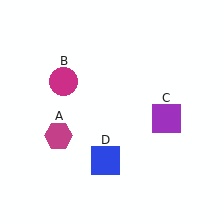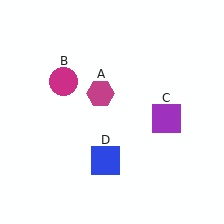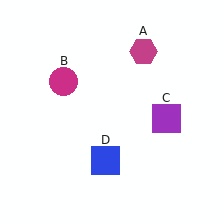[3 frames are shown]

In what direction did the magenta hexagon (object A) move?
The magenta hexagon (object A) moved up and to the right.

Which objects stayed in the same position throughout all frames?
Magenta circle (object B) and purple square (object C) and blue square (object D) remained stationary.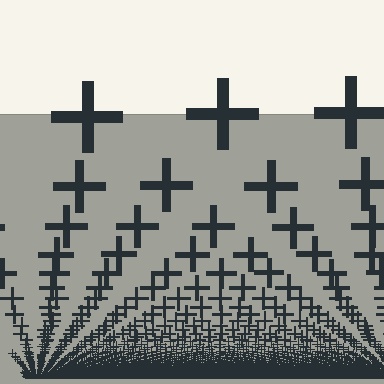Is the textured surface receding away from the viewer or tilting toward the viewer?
The surface appears to tilt toward the viewer. Texture elements get larger and sparser toward the top.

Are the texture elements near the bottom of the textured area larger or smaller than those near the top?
Smaller. The gradient is inverted — elements near the bottom are smaller and denser.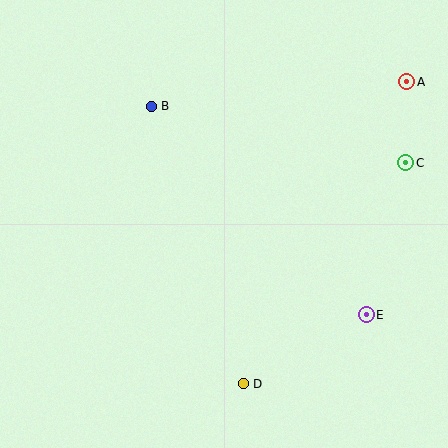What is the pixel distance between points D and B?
The distance between D and B is 293 pixels.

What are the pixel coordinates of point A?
Point A is at (407, 82).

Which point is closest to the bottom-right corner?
Point E is closest to the bottom-right corner.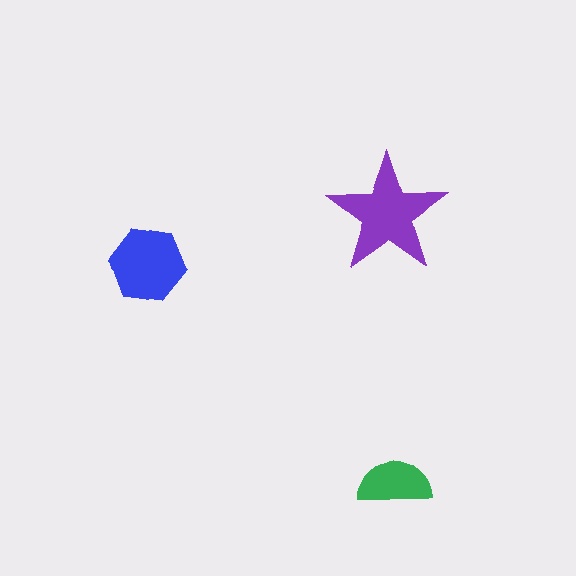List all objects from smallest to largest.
The green semicircle, the blue hexagon, the purple star.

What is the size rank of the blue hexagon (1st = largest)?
2nd.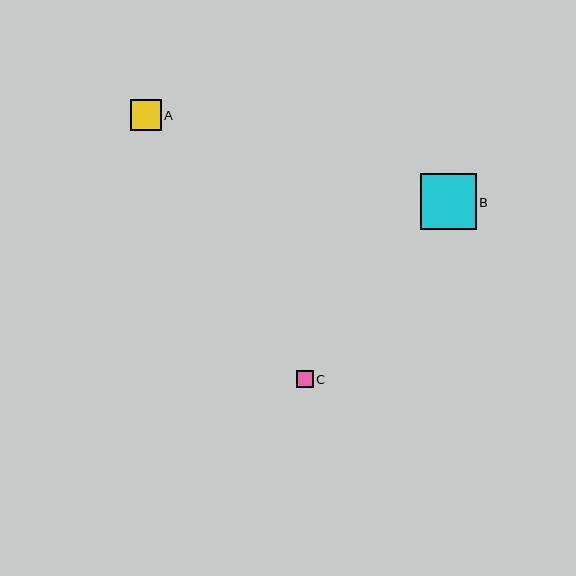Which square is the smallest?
Square C is the smallest with a size of approximately 17 pixels.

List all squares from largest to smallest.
From largest to smallest: B, A, C.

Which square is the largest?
Square B is the largest with a size of approximately 55 pixels.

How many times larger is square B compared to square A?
Square B is approximately 1.8 times the size of square A.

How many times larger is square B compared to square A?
Square B is approximately 1.8 times the size of square A.